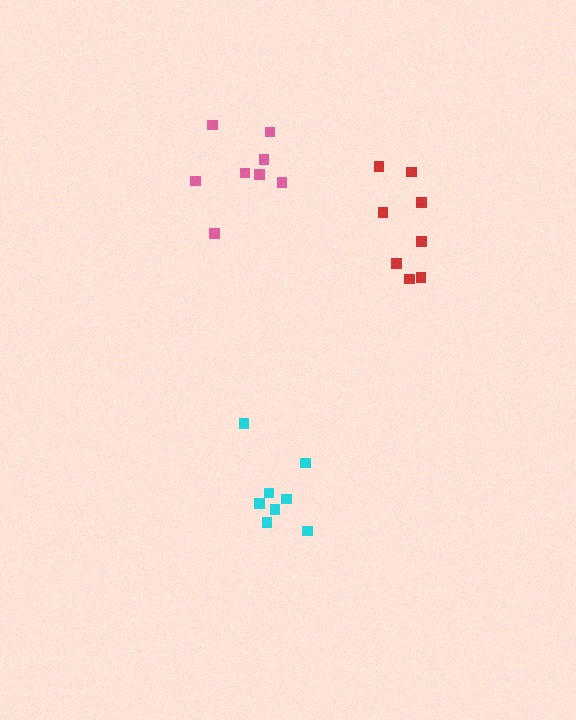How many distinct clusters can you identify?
There are 3 distinct clusters.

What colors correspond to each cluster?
The clusters are colored: cyan, red, pink.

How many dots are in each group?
Group 1: 8 dots, Group 2: 8 dots, Group 3: 8 dots (24 total).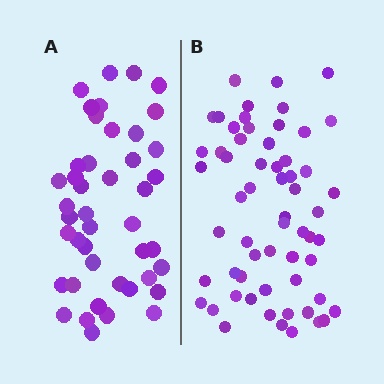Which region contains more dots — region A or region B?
Region B (the right region) has more dots.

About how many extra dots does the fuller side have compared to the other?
Region B has approximately 15 more dots than region A.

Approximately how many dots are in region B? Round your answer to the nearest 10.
About 60 dots.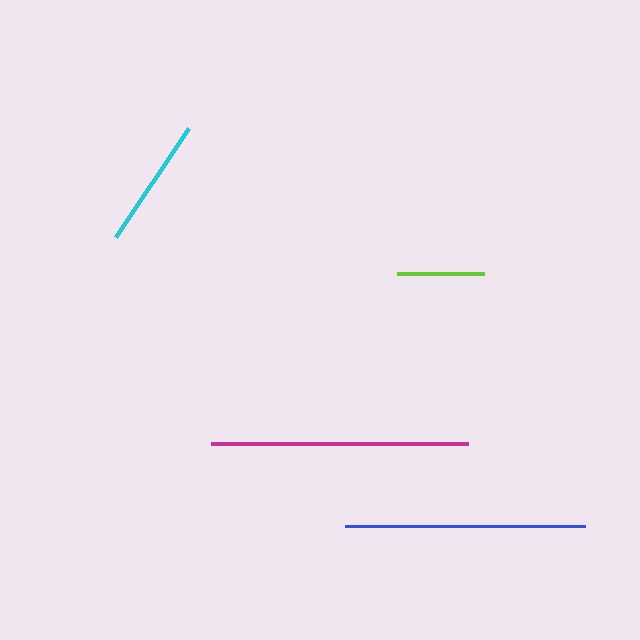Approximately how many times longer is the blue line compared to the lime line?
The blue line is approximately 2.8 times the length of the lime line.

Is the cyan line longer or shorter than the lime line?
The cyan line is longer than the lime line.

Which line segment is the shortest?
The lime line is the shortest at approximately 87 pixels.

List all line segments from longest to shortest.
From longest to shortest: magenta, blue, cyan, lime.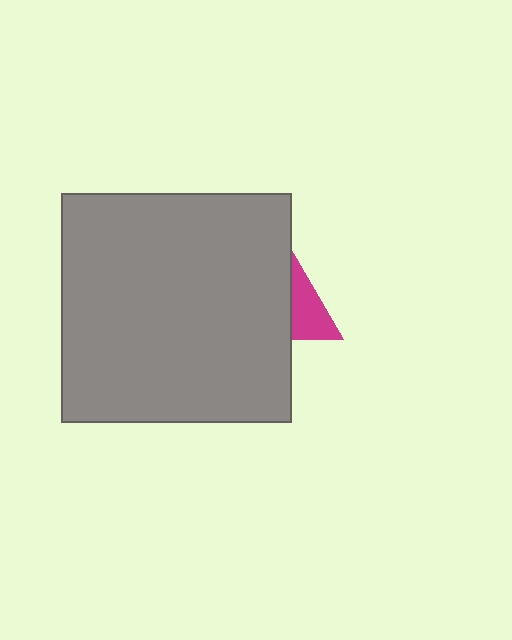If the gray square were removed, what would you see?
You would see the complete magenta triangle.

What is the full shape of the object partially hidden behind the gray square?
The partially hidden object is a magenta triangle.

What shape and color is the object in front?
The object in front is a gray square.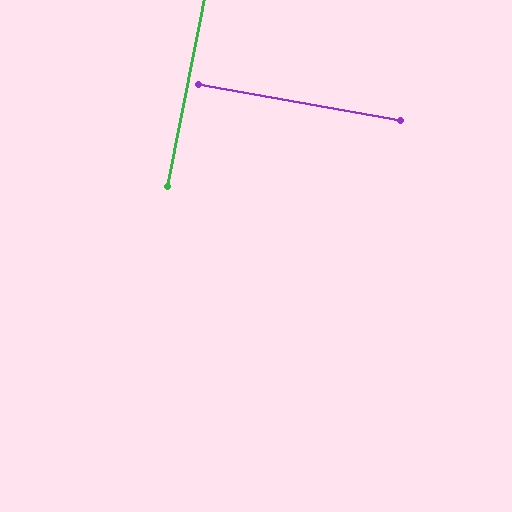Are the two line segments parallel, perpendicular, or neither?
Perpendicular — they meet at approximately 89°.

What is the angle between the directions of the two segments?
Approximately 89 degrees.